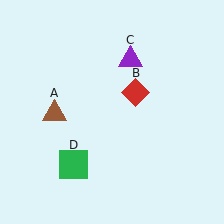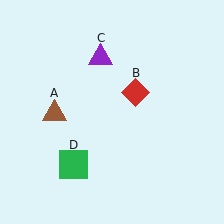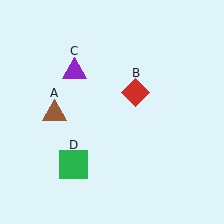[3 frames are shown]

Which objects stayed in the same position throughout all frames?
Brown triangle (object A) and red diamond (object B) and green square (object D) remained stationary.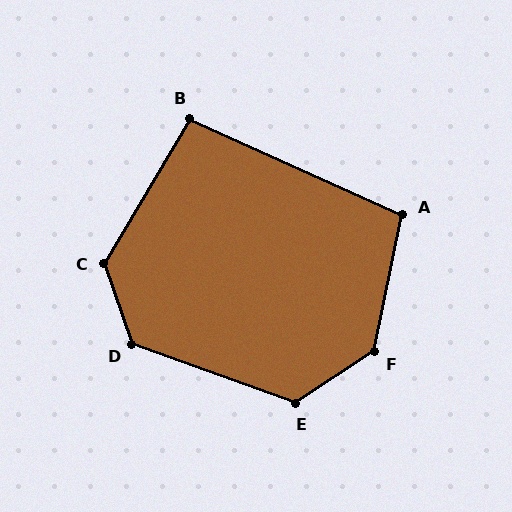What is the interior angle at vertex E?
Approximately 127 degrees (obtuse).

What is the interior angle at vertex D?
Approximately 129 degrees (obtuse).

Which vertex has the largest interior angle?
F, at approximately 135 degrees.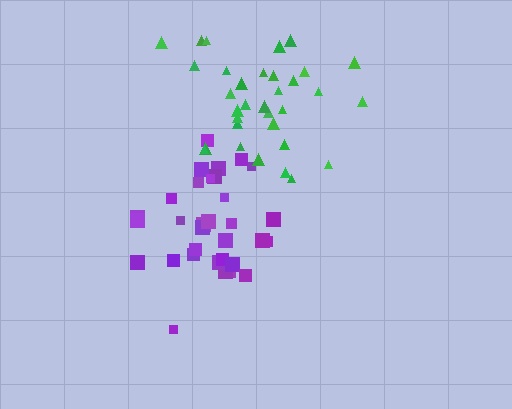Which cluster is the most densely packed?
Purple.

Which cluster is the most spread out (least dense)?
Green.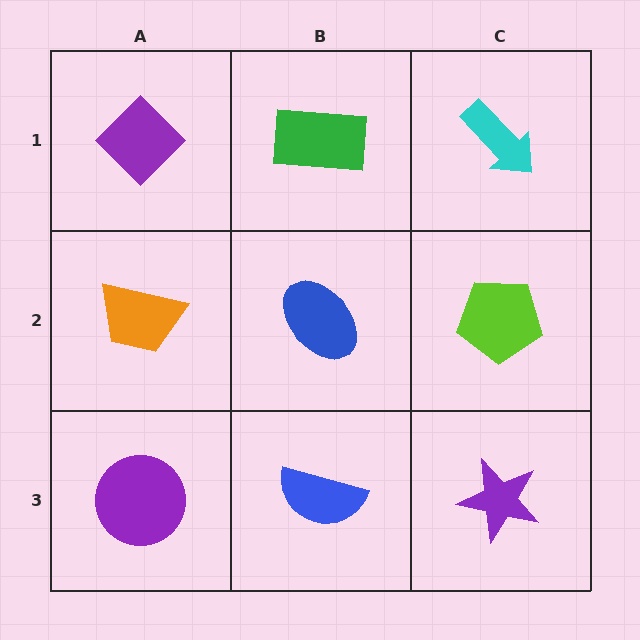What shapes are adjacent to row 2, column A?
A purple diamond (row 1, column A), a purple circle (row 3, column A), a blue ellipse (row 2, column B).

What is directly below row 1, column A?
An orange trapezoid.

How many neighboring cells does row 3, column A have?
2.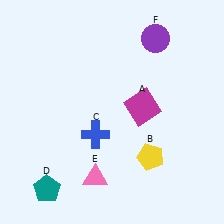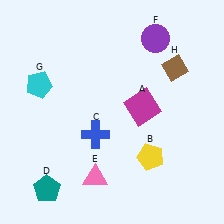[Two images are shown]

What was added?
A cyan pentagon (G), a brown diamond (H) were added in Image 2.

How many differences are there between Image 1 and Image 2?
There are 2 differences between the two images.